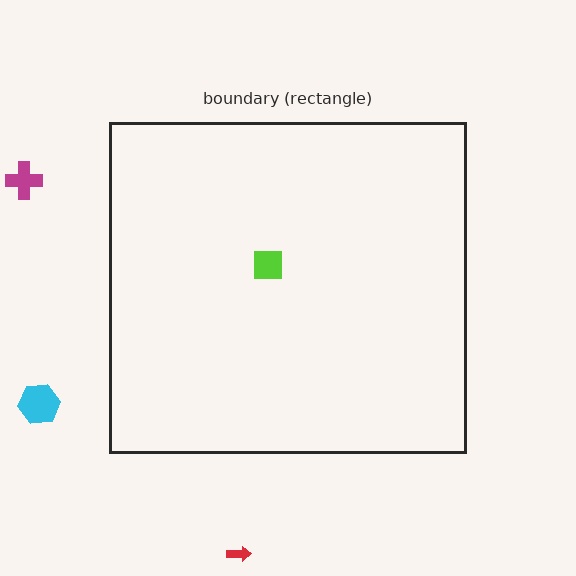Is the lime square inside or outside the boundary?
Inside.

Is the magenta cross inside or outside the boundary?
Outside.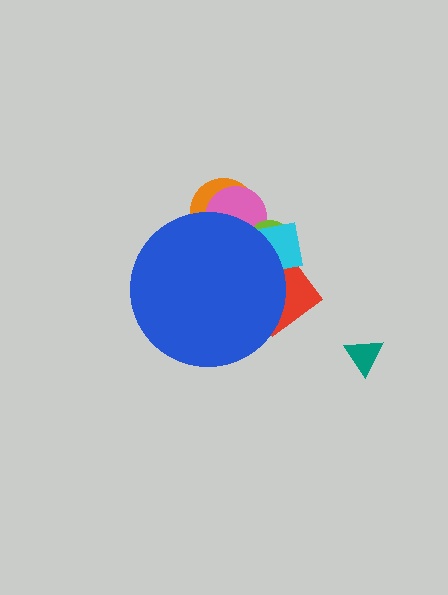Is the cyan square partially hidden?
Yes, the cyan square is partially hidden behind the blue circle.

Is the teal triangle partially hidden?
No, the teal triangle is fully visible.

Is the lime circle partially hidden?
Yes, the lime circle is partially hidden behind the blue circle.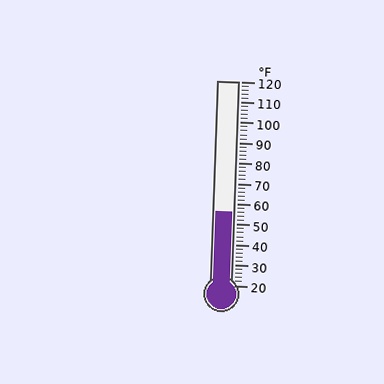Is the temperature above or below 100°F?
The temperature is below 100°F.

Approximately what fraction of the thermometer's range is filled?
The thermometer is filled to approximately 35% of its range.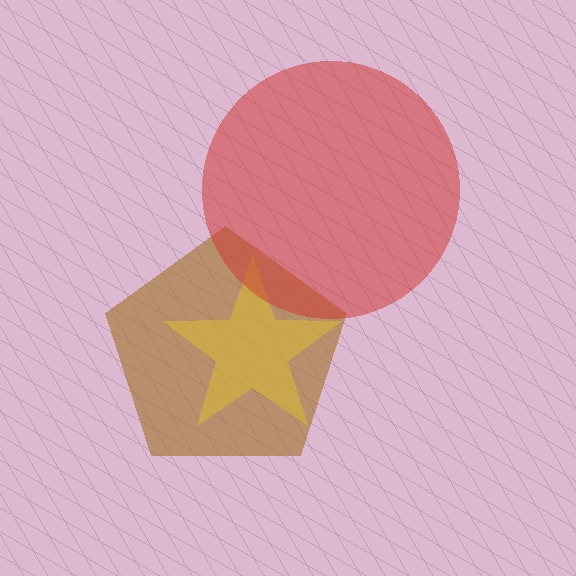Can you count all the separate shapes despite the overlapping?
Yes, there are 3 separate shapes.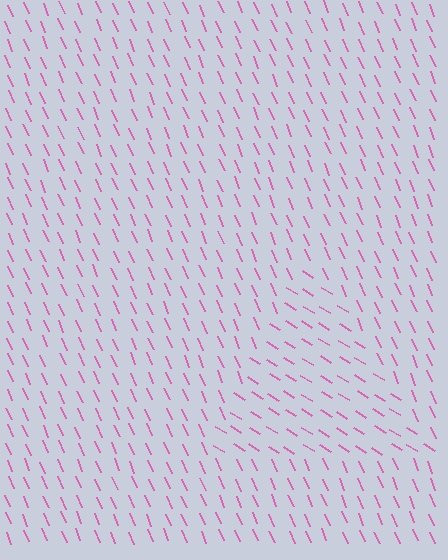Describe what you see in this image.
The image is filled with small pink line segments. A triangle region in the image has lines oriented differently from the surrounding lines, creating a visible texture boundary.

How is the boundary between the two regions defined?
The boundary is defined purely by a change in line orientation (approximately 35 degrees difference). All lines are the same color and thickness.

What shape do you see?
I see a triangle.